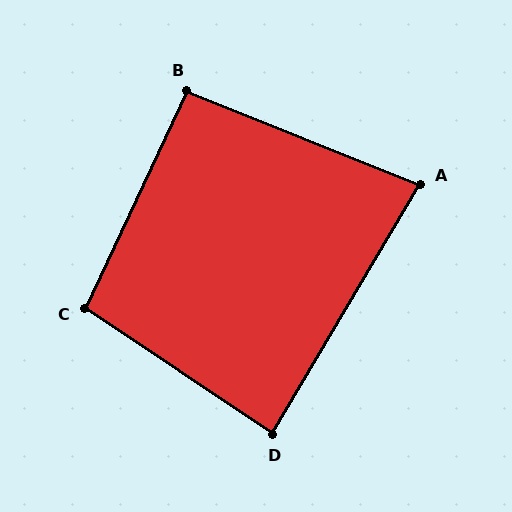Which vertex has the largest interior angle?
C, at approximately 99 degrees.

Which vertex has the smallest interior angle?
A, at approximately 81 degrees.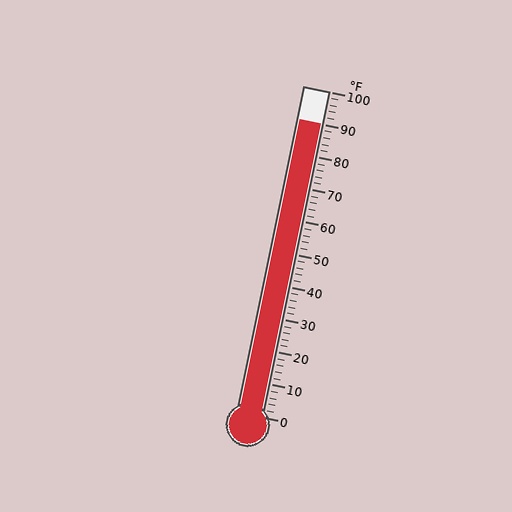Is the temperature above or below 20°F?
The temperature is above 20°F.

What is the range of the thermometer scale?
The thermometer scale ranges from 0°F to 100°F.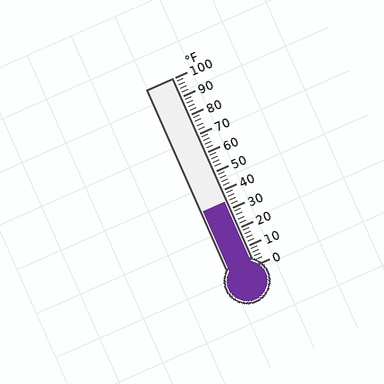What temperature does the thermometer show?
The thermometer shows approximately 34°F.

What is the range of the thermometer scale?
The thermometer scale ranges from 0°F to 100°F.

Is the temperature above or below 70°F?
The temperature is below 70°F.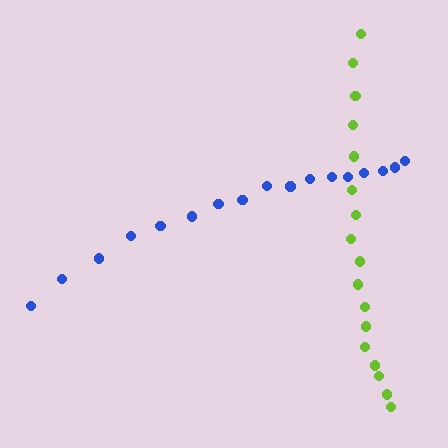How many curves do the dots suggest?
There are 2 distinct paths.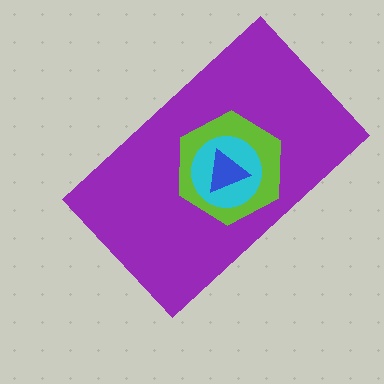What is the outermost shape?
The purple rectangle.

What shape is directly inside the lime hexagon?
The cyan circle.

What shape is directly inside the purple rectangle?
The lime hexagon.